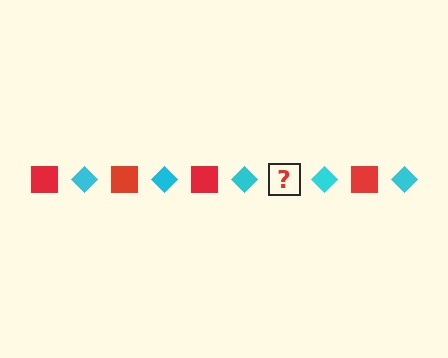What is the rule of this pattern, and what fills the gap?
The rule is that the pattern alternates between red square and cyan diamond. The gap should be filled with a red square.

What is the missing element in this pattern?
The missing element is a red square.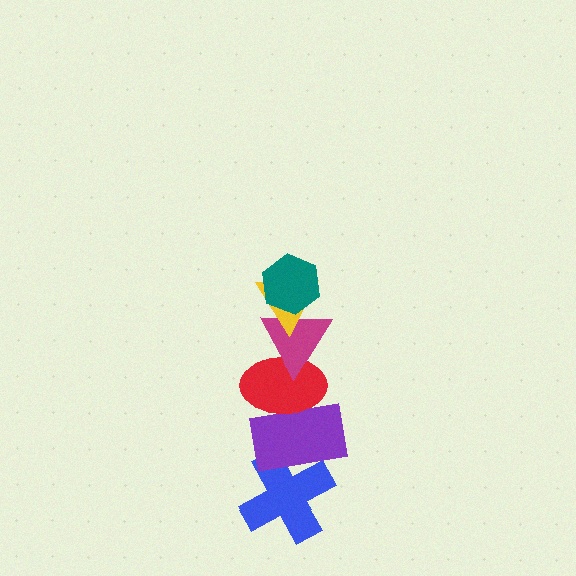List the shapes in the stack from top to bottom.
From top to bottom: the teal hexagon, the yellow triangle, the magenta triangle, the red ellipse, the purple rectangle, the blue cross.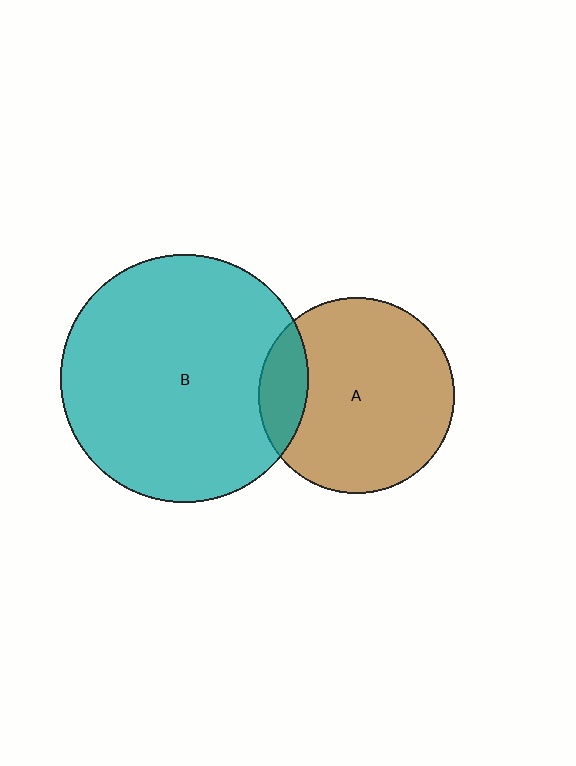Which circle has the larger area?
Circle B (teal).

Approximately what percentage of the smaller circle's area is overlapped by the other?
Approximately 15%.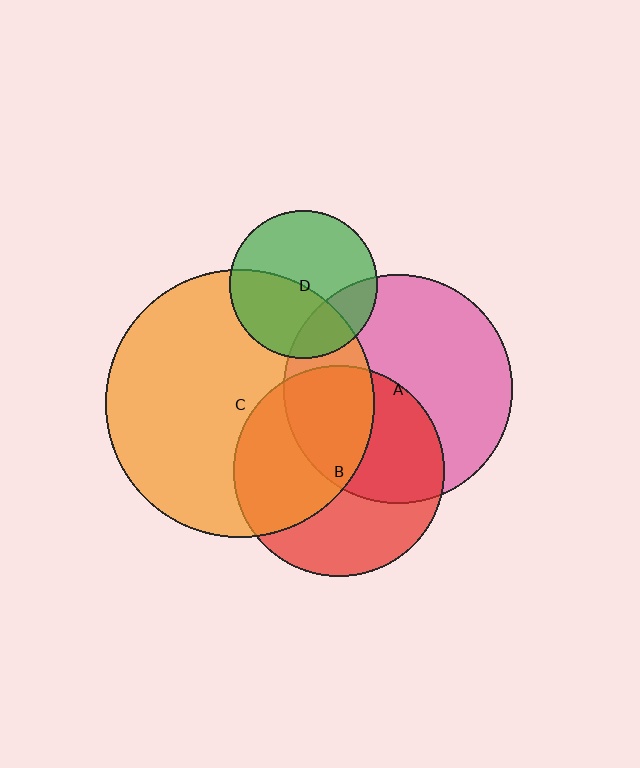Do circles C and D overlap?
Yes.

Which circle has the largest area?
Circle C (orange).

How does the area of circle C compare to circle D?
Approximately 3.3 times.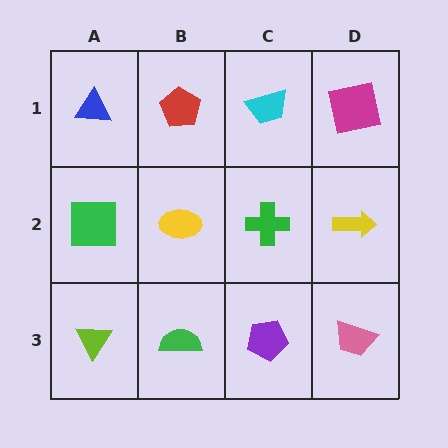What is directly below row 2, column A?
A lime triangle.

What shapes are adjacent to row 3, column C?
A green cross (row 2, column C), a green semicircle (row 3, column B), a pink trapezoid (row 3, column D).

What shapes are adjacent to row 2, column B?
A red pentagon (row 1, column B), a green semicircle (row 3, column B), a green square (row 2, column A), a green cross (row 2, column C).